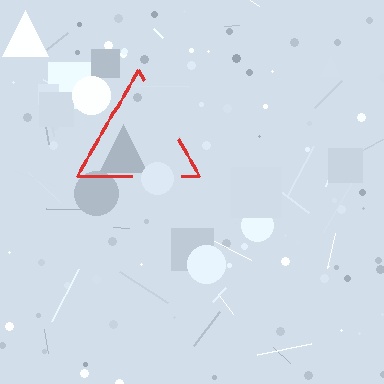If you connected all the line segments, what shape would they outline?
They would outline a triangle.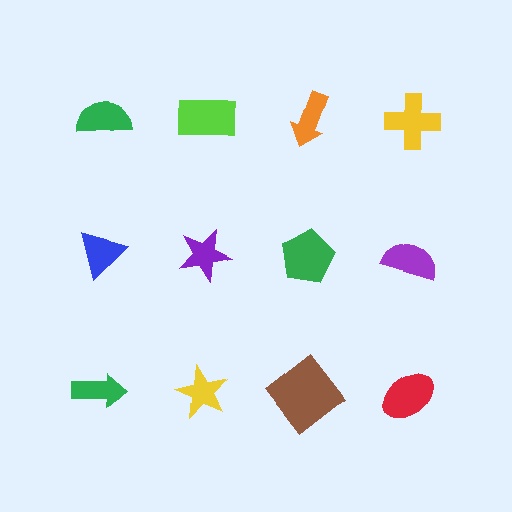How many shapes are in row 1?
4 shapes.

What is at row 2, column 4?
A purple semicircle.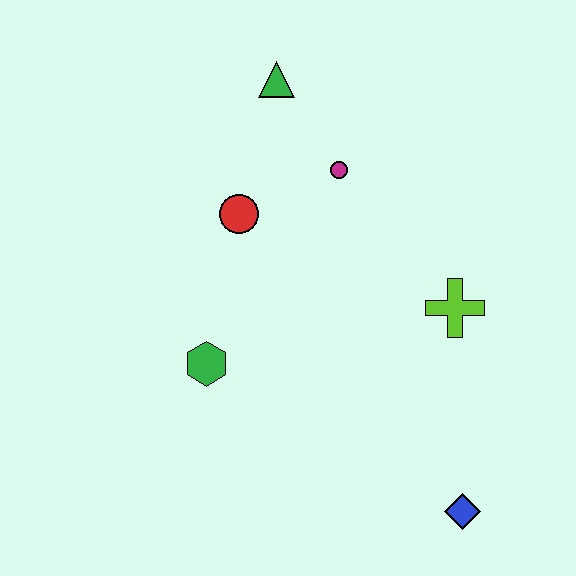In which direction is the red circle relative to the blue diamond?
The red circle is above the blue diamond.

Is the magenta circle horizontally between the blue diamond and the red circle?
Yes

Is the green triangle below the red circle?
No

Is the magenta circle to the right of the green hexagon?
Yes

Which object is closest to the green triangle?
The magenta circle is closest to the green triangle.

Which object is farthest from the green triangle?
The blue diamond is farthest from the green triangle.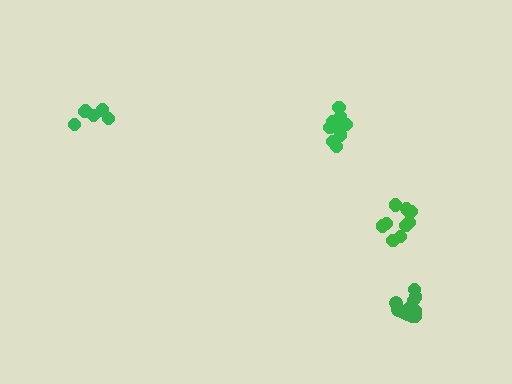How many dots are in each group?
Group 1: 10 dots, Group 2: 11 dots, Group 3: 6 dots, Group 4: 10 dots (37 total).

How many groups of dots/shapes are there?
There are 4 groups.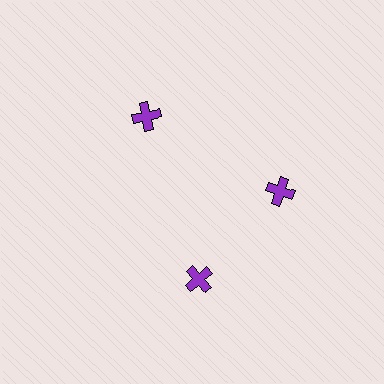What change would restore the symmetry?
The symmetry would be restored by rotating it back into even spacing with its neighbors so that all 3 crosses sit at equal angles and equal distance from the center.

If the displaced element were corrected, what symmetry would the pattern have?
It would have 3-fold rotational symmetry — the pattern would map onto itself every 120 degrees.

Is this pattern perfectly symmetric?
No. The 3 purple crosses are arranged in a ring, but one element near the 7 o'clock position is rotated out of alignment along the ring, breaking the 3-fold rotational symmetry.